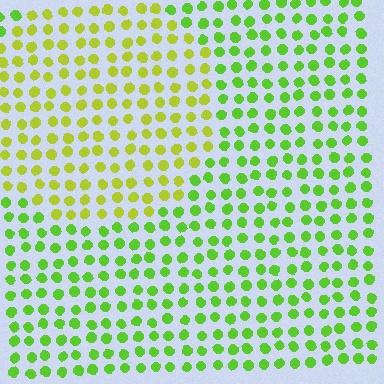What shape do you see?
I see a circle.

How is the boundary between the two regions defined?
The boundary is defined purely by a slight shift in hue (about 32 degrees). Spacing, size, and orientation are identical on both sides.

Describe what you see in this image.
The image is filled with small lime elements in a uniform arrangement. A circle-shaped region is visible where the elements are tinted to a slightly different hue, forming a subtle color boundary.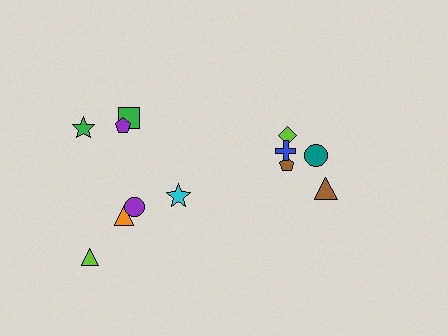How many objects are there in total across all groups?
There are 12 objects.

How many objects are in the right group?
There are 5 objects.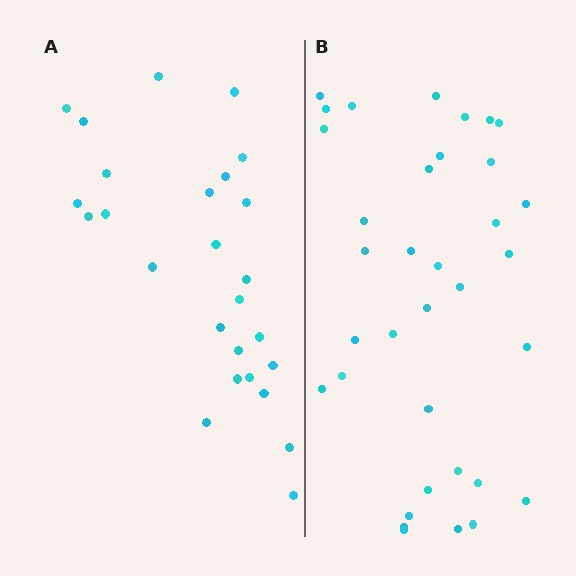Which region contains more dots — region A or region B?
Region B (the right region) has more dots.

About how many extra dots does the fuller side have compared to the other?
Region B has roughly 8 or so more dots than region A.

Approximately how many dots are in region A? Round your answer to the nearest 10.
About 30 dots. (The exact count is 26, which rounds to 30.)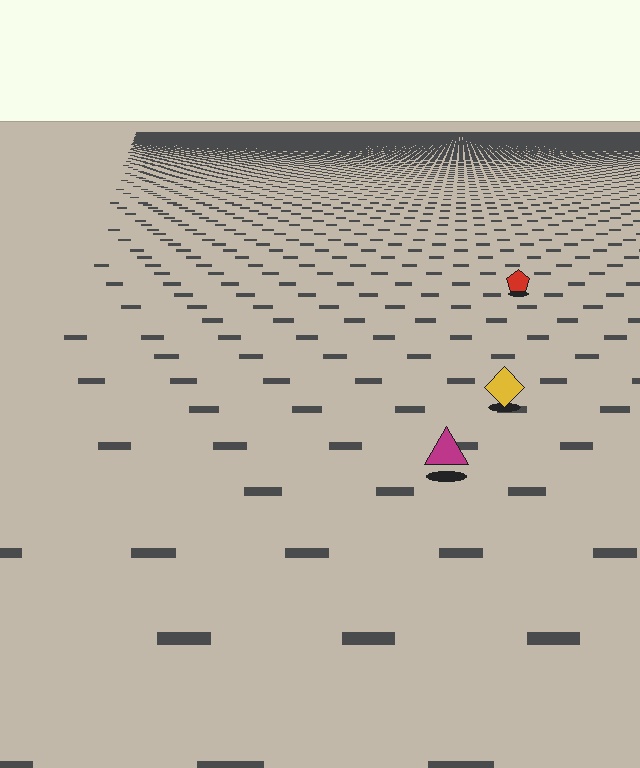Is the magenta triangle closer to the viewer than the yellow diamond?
Yes. The magenta triangle is closer — you can tell from the texture gradient: the ground texture is coarser near it.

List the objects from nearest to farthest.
From nearest to farthest: the magenta triangle, the yellow diamond, the red pentagon.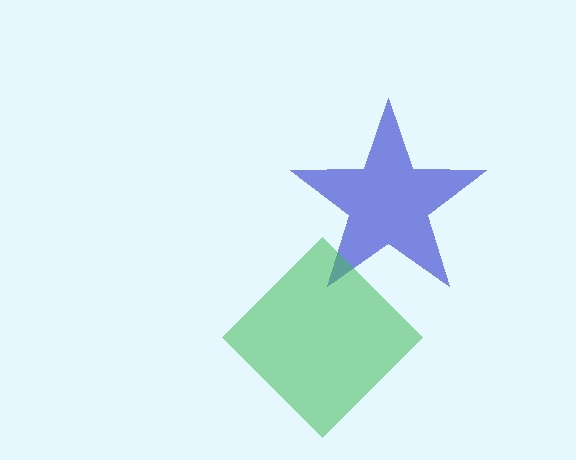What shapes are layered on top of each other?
The layered shapes are: a blue star, a green diamond.